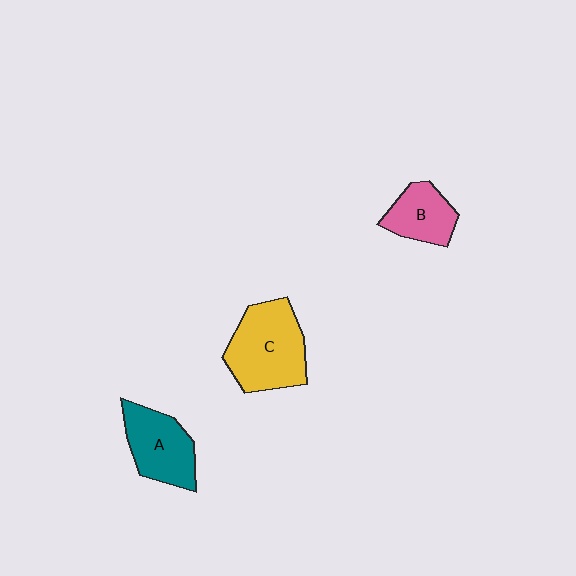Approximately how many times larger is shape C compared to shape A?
Approximately 1.3 times.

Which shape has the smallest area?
Shape B (pink).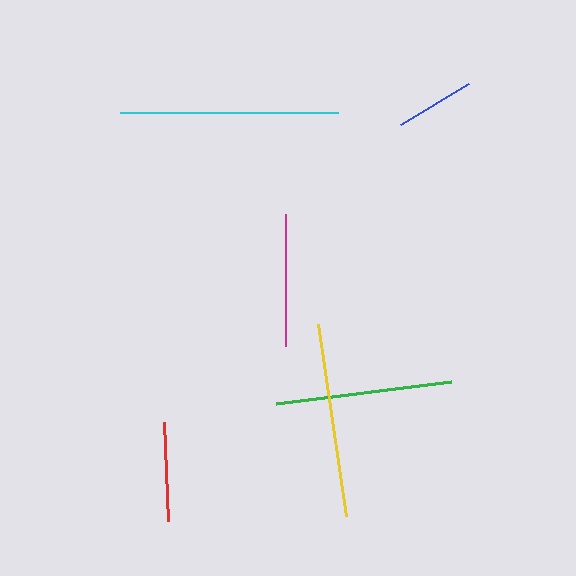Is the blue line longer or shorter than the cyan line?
The cyan line is longer than the blue line.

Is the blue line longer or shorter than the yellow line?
The yellow line is longer than the blue line.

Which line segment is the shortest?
The blue line is the shortest at approximately 79 pixels.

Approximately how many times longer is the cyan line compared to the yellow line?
The cyan line is approximately 1.1 times the length of the yellow line.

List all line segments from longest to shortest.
From longest to shortest: cyan, yellow, green, magenta, red, blue.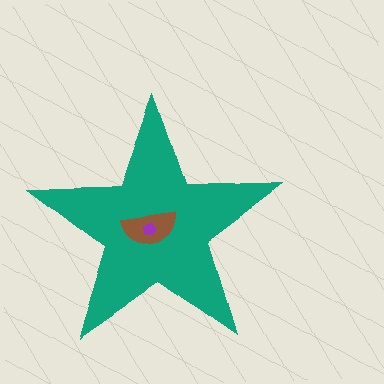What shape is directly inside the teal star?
The brown semicircle.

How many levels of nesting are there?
3.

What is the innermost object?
The purple pentagon.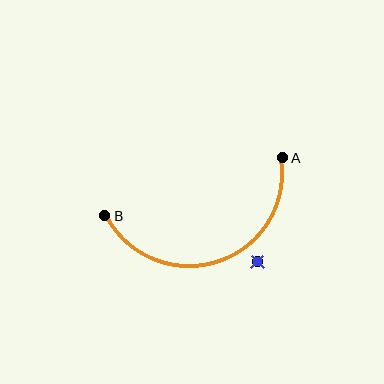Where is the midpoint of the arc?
The arc midpoint is the point on the curve farthest from the straight line joining A and B. It sits below that line.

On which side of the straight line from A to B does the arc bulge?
The arc bulges below the straight line connecting A and B.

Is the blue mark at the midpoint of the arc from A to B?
No — the blue mark does not lie on the arc at all. It sits slightly outside the curve.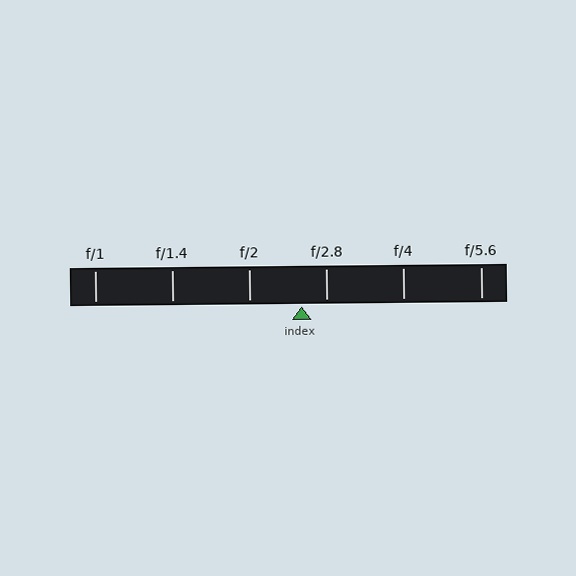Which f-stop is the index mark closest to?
The index mark is closest to f/2.8.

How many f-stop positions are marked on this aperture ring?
There are 6 f-stop positions marked.